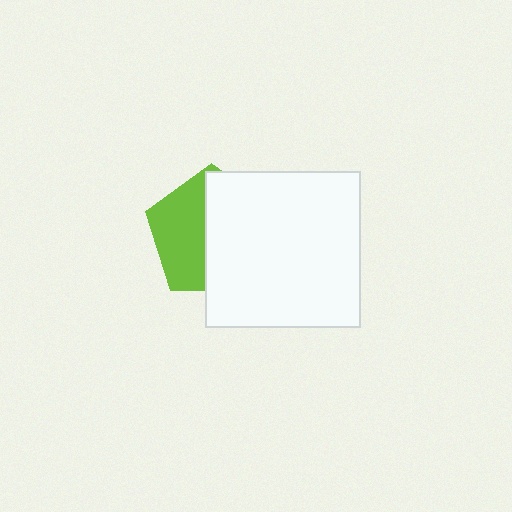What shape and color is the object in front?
The object in front is a white square.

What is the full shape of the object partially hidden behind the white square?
The partially hidden object is a lime pentagon.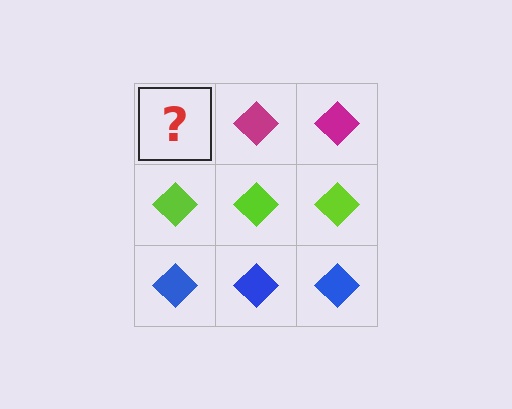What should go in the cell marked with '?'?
The missing cell should contain a magenta diamond.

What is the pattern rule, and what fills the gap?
The rule is that each row has a consistent color. The gap should be filled with a magenta diamond.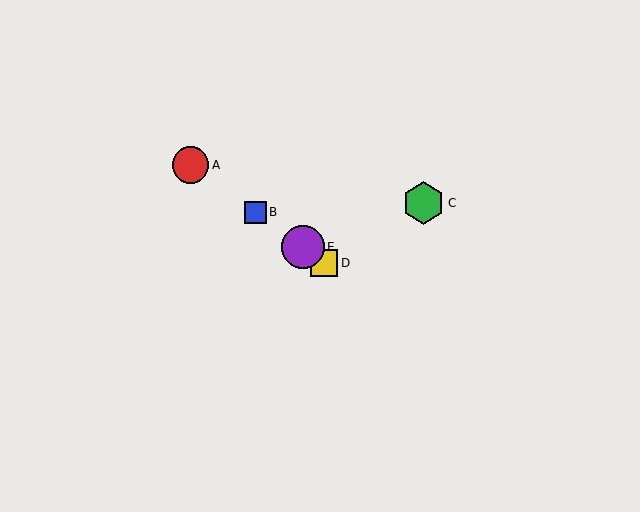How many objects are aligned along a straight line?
4 objects (A, B, D, E) are aligned along a straight line.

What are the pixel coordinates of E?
Object E is at (303, 247).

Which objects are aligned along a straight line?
Objects A, B, D, E are aligned along a straight line.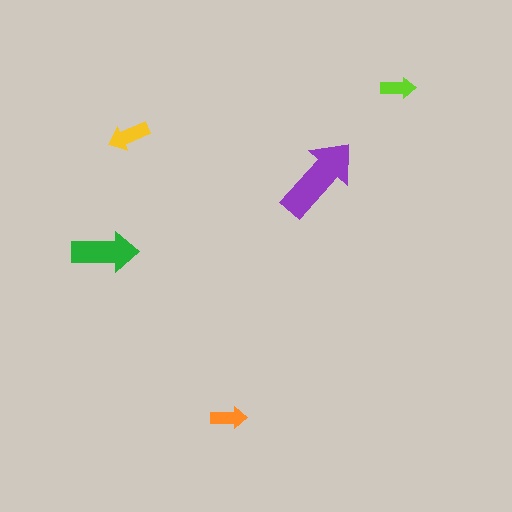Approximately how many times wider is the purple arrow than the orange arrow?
About 2.5 times wider.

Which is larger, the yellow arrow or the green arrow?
The green one.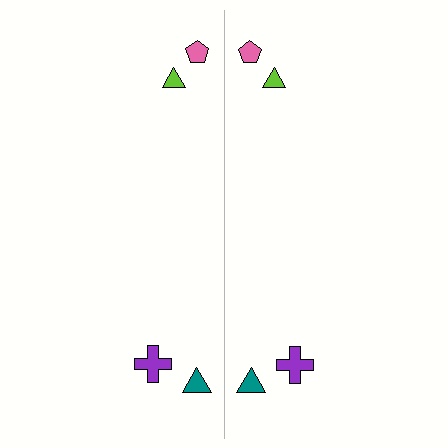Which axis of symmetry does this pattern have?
The pattern has a vertical axis of symmetry running through the center of the image.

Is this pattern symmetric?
Yes, this pattern has bilateral (reflection) symmetry.